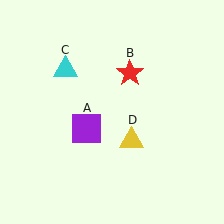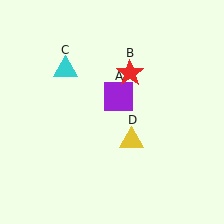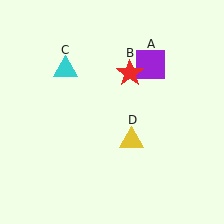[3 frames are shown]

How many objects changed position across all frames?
1 object changed position: purple square (object A).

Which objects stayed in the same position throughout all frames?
Red star (object B) and cyan triangle (object C) and yellow triangle (object D) remained stationary.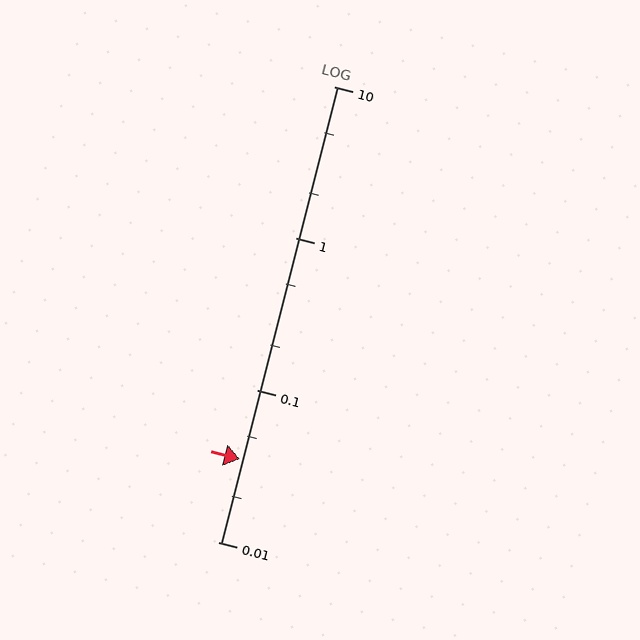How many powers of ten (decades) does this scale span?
The scale spans 3 decades, from 0.01 to 10.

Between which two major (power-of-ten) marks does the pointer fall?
The pointer is between 0.01 and 0.1.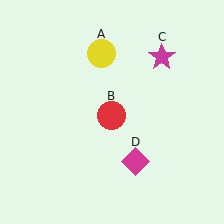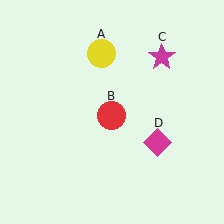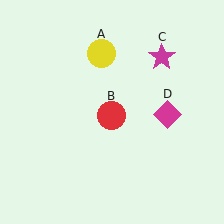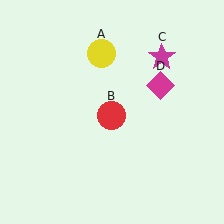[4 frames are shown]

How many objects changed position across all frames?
1 object changed position: magenta diamond (object D).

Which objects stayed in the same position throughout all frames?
Yellow circle (object A) and red circle (object B) and magenta star (object C) remained stationary.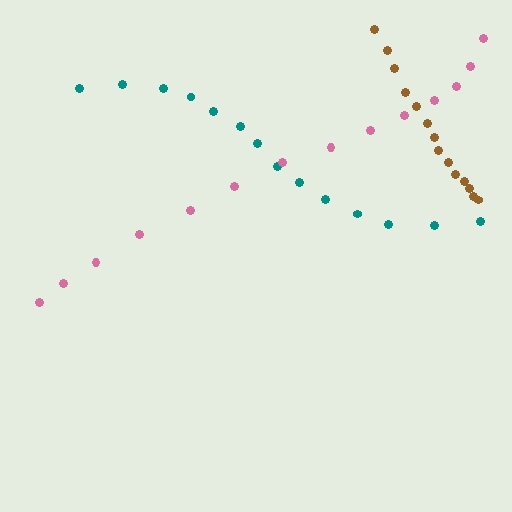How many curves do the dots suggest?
There are 3 distinct paths.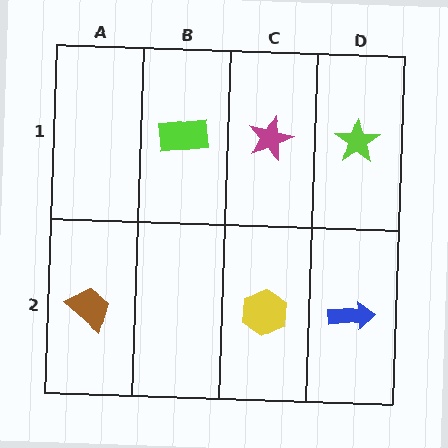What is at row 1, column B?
A lime rectangle.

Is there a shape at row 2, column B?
No, that cell is empty.